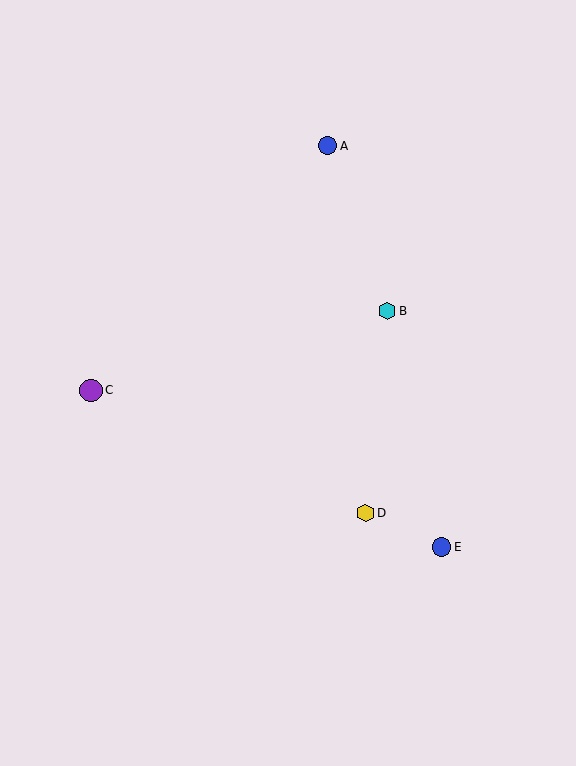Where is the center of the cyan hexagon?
The center of the cyan hexagon is at (387, 311).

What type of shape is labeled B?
Shape B is a cyan hexagon.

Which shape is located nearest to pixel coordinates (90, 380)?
The purple circle (labeled C) at (91, 390) is nearest to that location.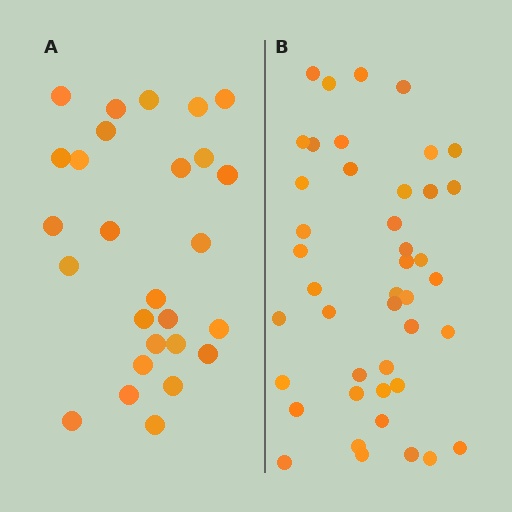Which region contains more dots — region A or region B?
Region B (the right region) has more dots.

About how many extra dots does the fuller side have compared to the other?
Region B has approximately 15 more dots than region A.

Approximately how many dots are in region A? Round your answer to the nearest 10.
About 30 dots. (The exact count is 27, which rounds to 30.)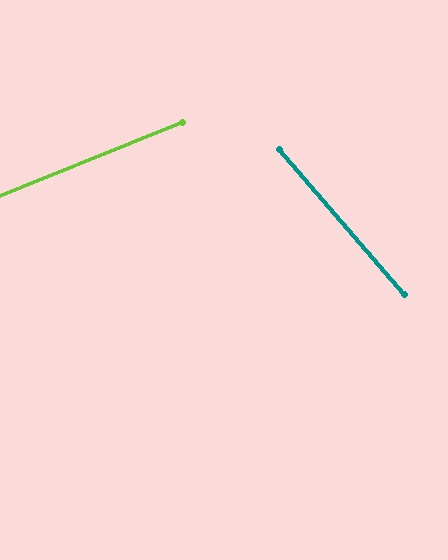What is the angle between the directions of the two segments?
Approximately 71 degrees.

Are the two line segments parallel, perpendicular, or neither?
Neither parallel nor perpendicular — they differ by about 71°.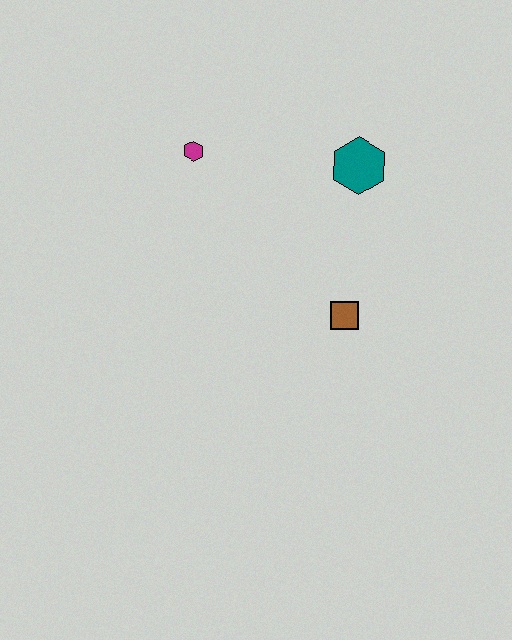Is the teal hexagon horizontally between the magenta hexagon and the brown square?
No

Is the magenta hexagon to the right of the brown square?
No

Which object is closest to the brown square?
The teal hexagon is closest to the brown square.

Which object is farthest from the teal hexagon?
The magenta hexagon is farthest from the teal hexagon.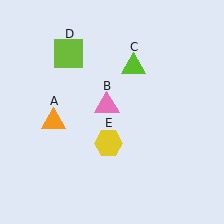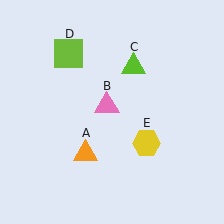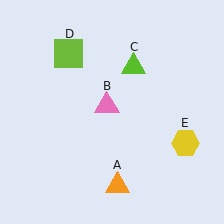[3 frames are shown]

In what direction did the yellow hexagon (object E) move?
The yellow hexagon (object E) moved right.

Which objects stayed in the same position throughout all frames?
Pink triangle (object B) and lime triangle (object C) and lime square (object D) remained stationary.